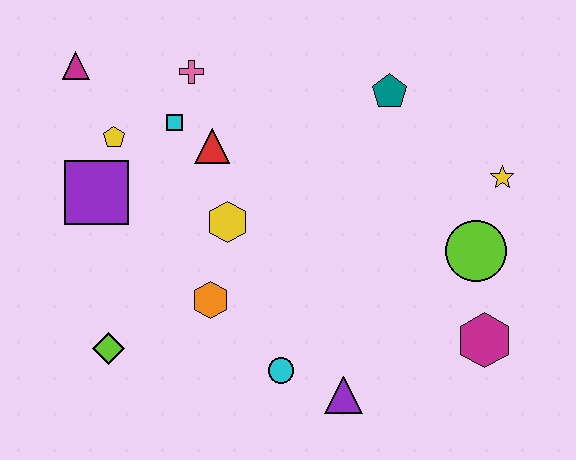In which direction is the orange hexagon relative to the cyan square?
The orange hexagon is below the cyan square.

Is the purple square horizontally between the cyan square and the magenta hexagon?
No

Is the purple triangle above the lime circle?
No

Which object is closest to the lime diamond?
The orange hexagon is closest to the lime diamond.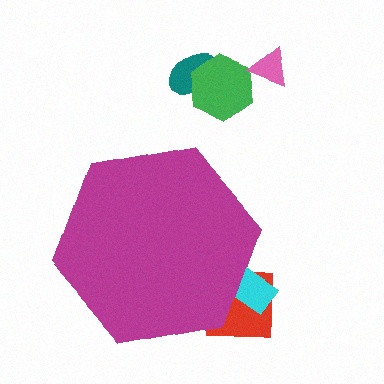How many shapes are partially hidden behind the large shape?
2 shapes are partially hidden.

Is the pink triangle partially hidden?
No, the pink triangle is fully visible.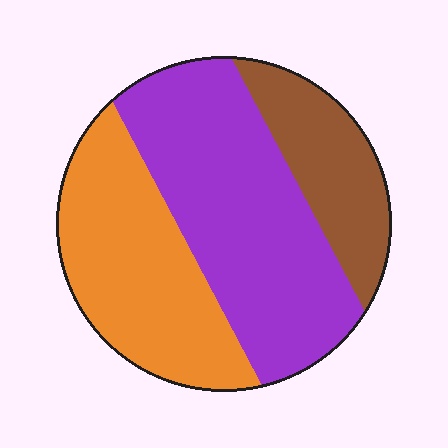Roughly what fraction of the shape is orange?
Orange takes up between a quarter and a half of the shape.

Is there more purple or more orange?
Purple.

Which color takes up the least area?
Brown, at roughly 20%.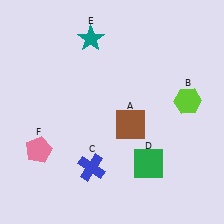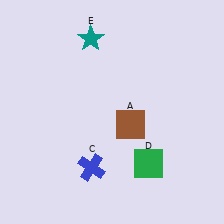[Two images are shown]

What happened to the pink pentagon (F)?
The pink pentagon (F) was removed in Image 2. It was in the bottom-left area of Image 1.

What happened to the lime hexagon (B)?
The lime hexagon (B) was removed in Image 2. It was in the top-right area of Image 1.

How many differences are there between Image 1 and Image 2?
There are 2 differences between the two images.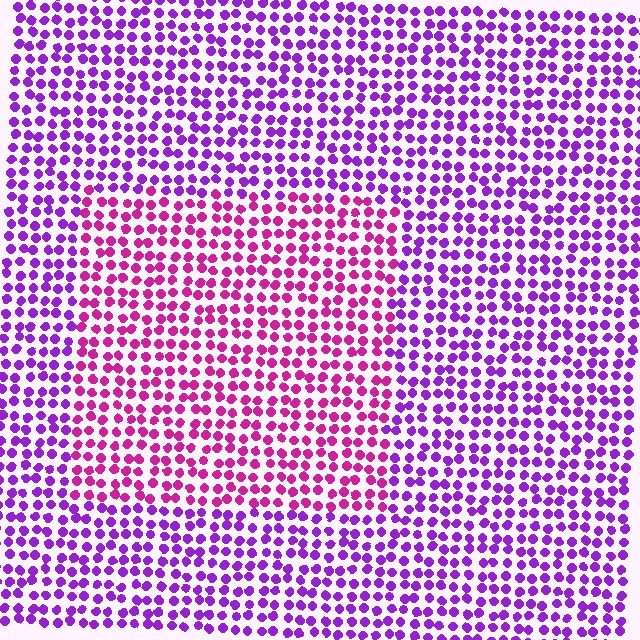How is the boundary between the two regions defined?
The boundary is defined purely by a slight shift in hue (about 38 degrees). Spacing, size, and orientation are identical on both sides.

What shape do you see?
I see a rectangle.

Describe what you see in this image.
The image is filled with small purple elements in a uniform arrangement. A rectangle-shaped region is visible where the elements are tinted to a slightly different hue, forming a subtle color boundary.